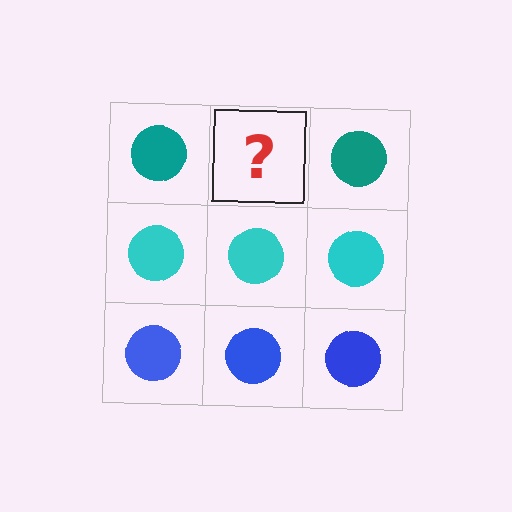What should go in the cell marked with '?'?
The missing cell should contain a teal circle.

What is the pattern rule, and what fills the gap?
The rule is that each row has a consistent color. The gap should be filled with a teal circle.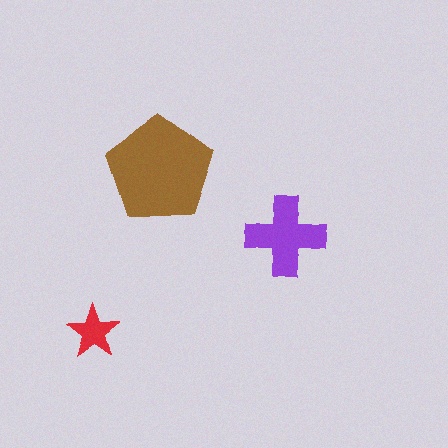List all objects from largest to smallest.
The brown pentagon, the purple cross, the red star.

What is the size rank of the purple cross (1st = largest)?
2nd.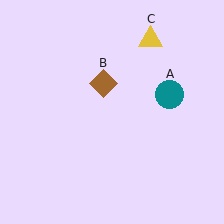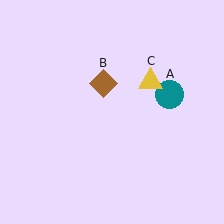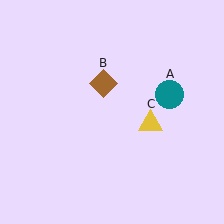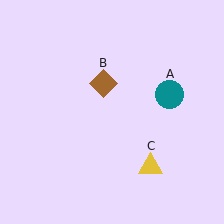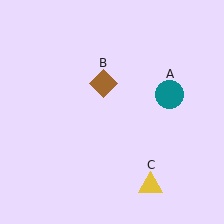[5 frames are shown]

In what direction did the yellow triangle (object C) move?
The yellow triangle (object C) moved down.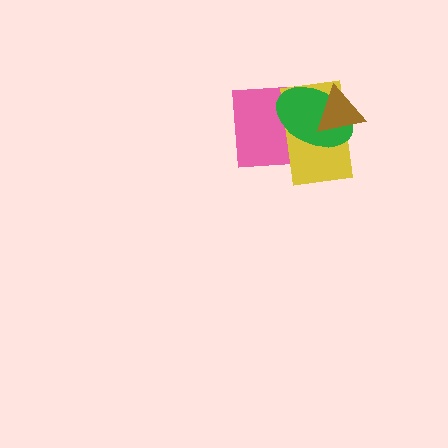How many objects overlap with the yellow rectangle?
3 objects overlap with the yellow rectangle.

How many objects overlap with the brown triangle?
2 objects overlap with the brown triangle.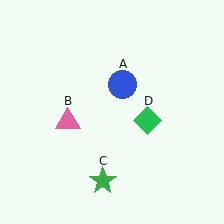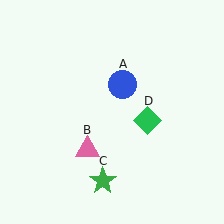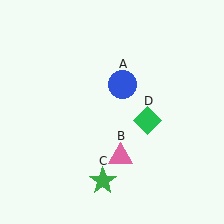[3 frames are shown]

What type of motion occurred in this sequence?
The pink triangle (object B) rotated counterclockwise around the center of the scene.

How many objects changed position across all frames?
1 object changed position: pink triangle (object B).